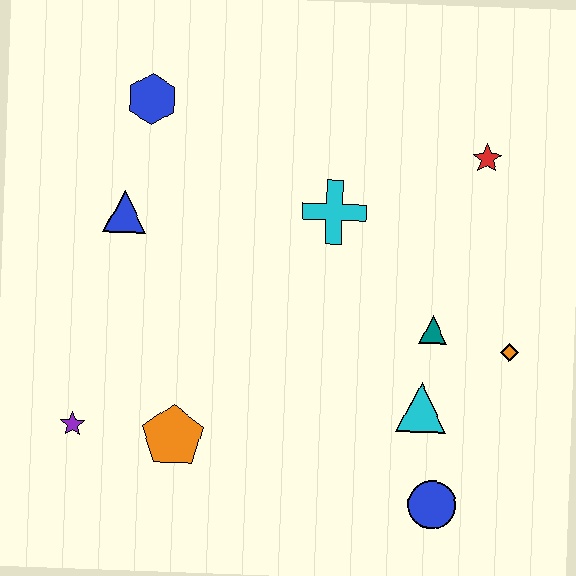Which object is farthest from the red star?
The purple star is farthest from the red star.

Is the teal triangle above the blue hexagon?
No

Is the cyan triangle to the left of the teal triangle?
Yes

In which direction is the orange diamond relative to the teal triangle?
The orange diamond is to the right of the teal triangle.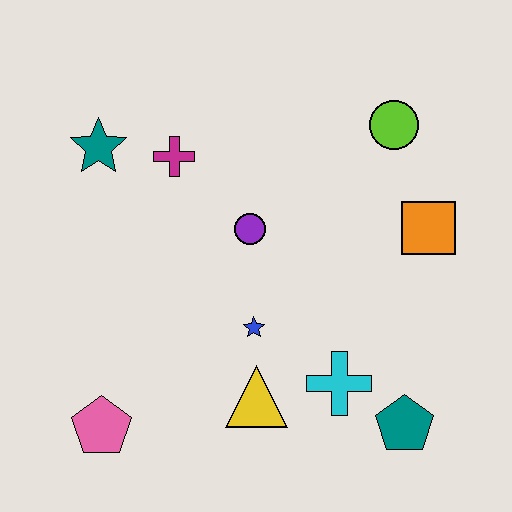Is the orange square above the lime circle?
No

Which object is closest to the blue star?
The yellow triangle is closest to the blue star.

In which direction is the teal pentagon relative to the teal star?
The teal pentagon is to the right of the teal star.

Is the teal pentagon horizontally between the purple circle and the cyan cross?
No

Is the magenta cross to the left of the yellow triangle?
Yes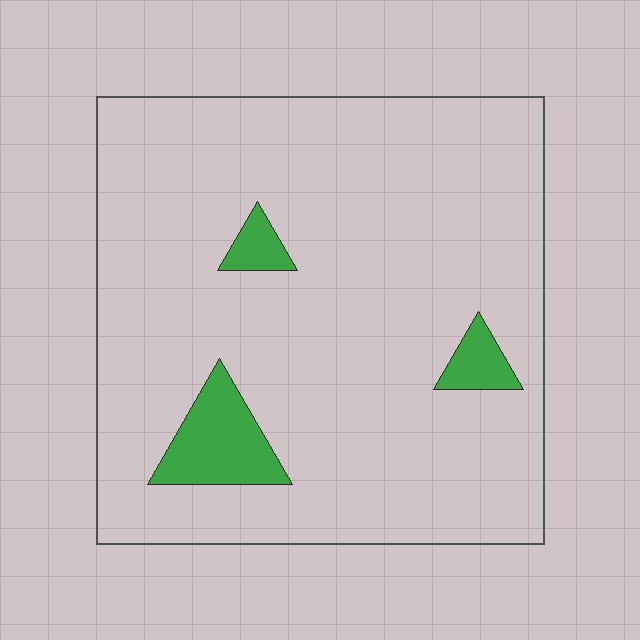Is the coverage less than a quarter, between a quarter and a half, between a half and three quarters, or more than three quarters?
Less than a quarter.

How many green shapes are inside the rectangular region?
3.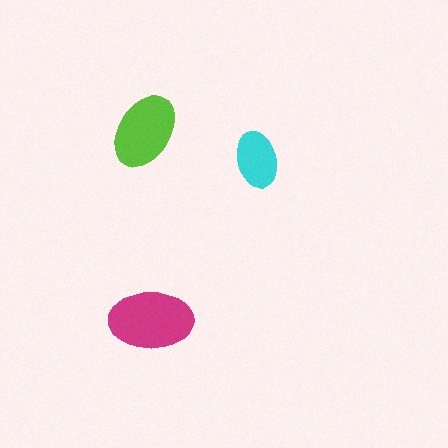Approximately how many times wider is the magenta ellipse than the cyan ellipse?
About 1.5 times wider.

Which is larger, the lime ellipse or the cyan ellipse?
The lime one.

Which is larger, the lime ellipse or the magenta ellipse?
The magenta one.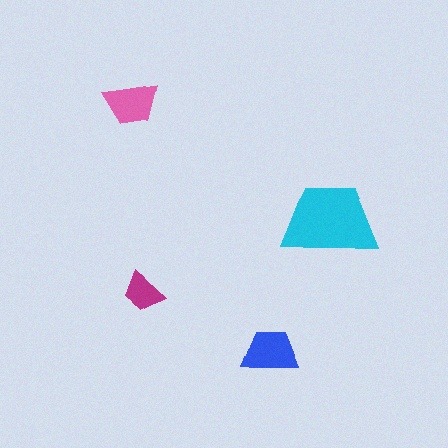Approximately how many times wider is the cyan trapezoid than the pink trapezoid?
About 2 times wider.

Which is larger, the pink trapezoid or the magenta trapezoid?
The pink one.